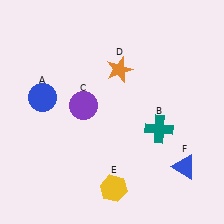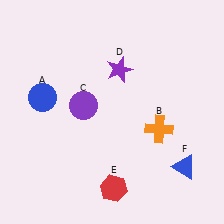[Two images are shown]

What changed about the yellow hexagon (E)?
In Image 1, E is yellow. In Image 2, it changed to red.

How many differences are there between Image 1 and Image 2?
There are 3 differences between the two images.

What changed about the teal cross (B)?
In Image 1, B is teal. In Image 2, it changed to orange.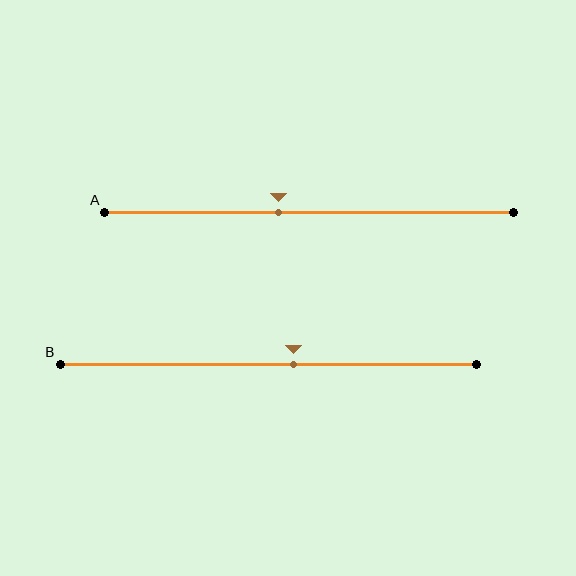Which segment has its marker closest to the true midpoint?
Segment B has its marker closest to the true midpoint.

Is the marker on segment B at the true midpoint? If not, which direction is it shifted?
No, the marker on segment B is shifted to the right by about 6% of the segment length.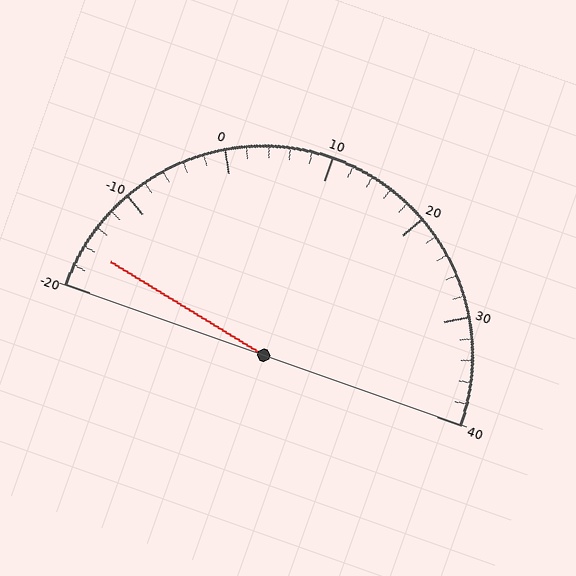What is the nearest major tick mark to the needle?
The nearest major tick mark is -20.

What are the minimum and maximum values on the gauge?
The gauge ranges from -20 to 40.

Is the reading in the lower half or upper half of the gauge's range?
The reading is in the lower half of the range (-20 to 40).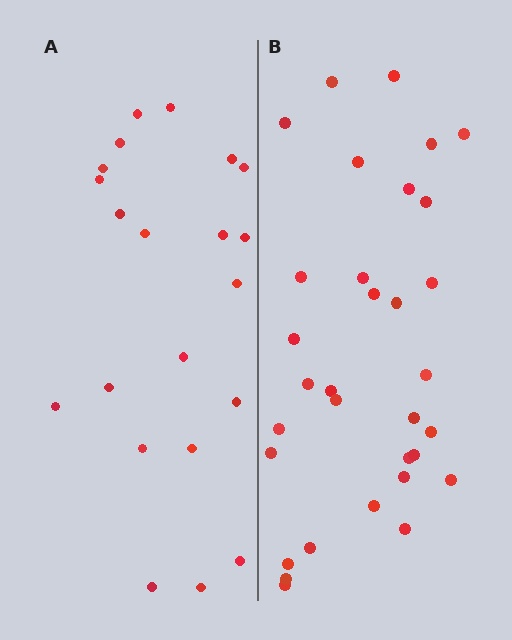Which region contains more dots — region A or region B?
Region B (the right region) has more dots.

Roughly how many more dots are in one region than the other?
Region B has roughly 12 or so more dots than region A.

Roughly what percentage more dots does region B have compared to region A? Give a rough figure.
About 50% more.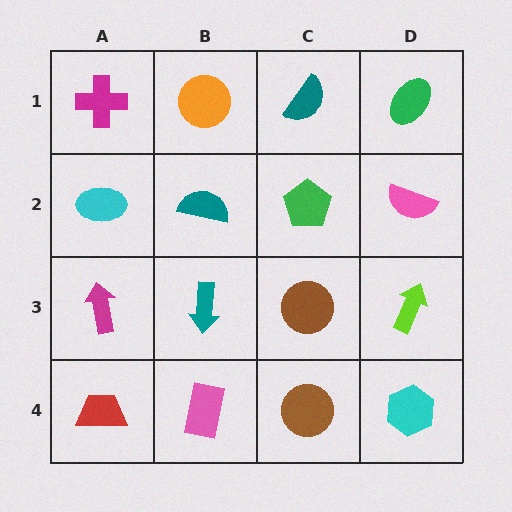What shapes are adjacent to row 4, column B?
A teal arrow (row 3, column B), a red trapezoid (row 4, column A), a brown circle (row 4, column C).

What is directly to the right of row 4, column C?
A cyan hexagon.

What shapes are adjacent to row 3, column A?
A cyan ellipse (row 2, column A), a red trapezoid (row 4, column A), a teal arrow (row 3, column B).